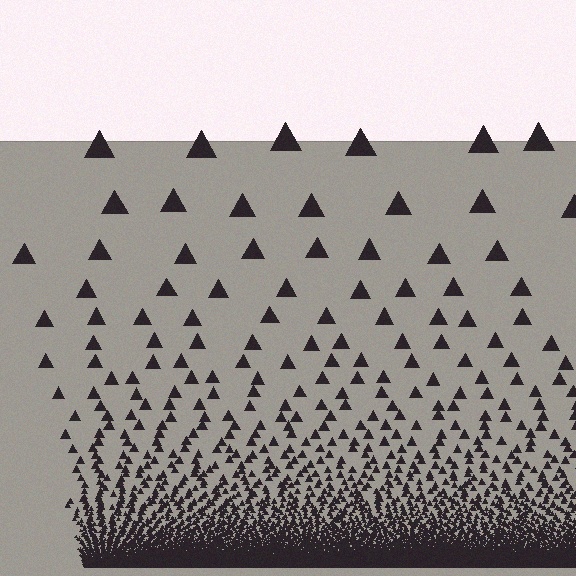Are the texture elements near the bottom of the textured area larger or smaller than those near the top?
Smaller. The gradient is inverted — elements near the bottom are smaller and denser.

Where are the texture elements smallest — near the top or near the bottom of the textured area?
Near the bottom.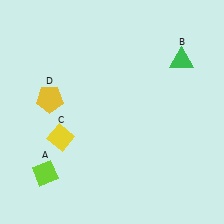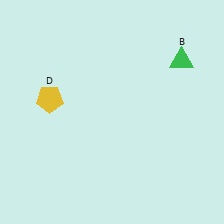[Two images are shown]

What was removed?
The lime diamond (A), the yellow diamond (C) were removed in Image 2.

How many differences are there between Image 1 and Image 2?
There are 2 differences between the two images.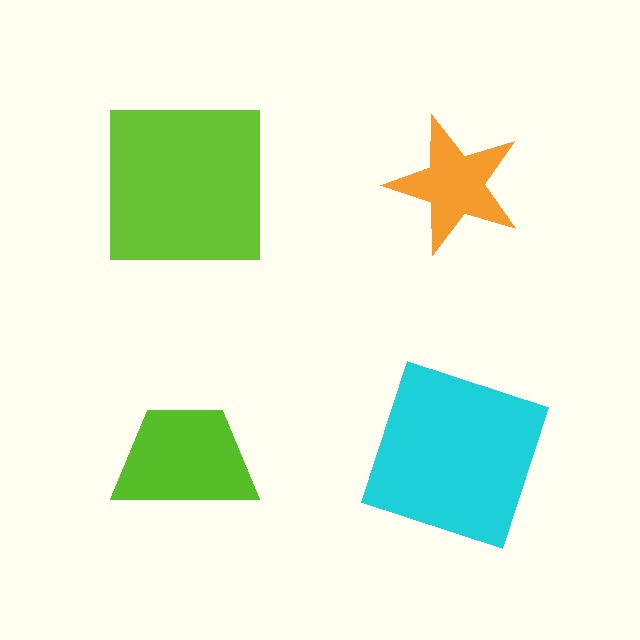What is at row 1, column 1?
A lime square.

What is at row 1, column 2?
An orange star.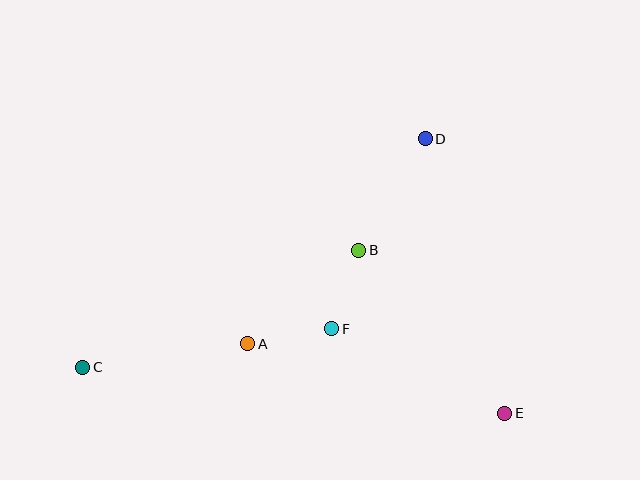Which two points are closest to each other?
Points B and F are closest to each other.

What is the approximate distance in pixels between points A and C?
The distance between A and C is approximately 167 pixels.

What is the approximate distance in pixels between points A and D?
The distance between A and D is approximately 271 pixels.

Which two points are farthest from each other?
Points C and E are farthest from each other.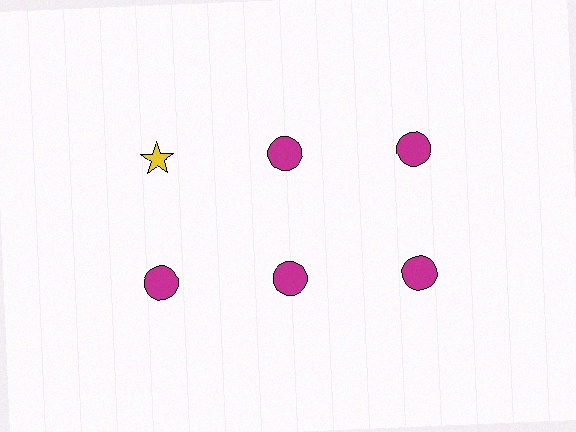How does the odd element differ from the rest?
It differs in both color (yellow instead of magenta) and shape (star instead of circle).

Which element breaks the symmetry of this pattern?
The yellow star in the top row, leftmost column breaks the symmetry. All other shapes are magenta circles.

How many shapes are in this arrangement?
There are 6 shapes arranged in a grid pattern.